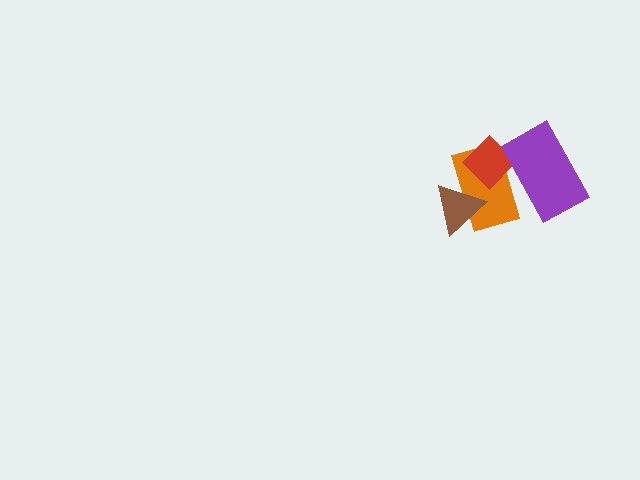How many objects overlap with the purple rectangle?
2 objects overlap with the purple rectangle.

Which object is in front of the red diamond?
The purple rectangle is in front of the red diamond.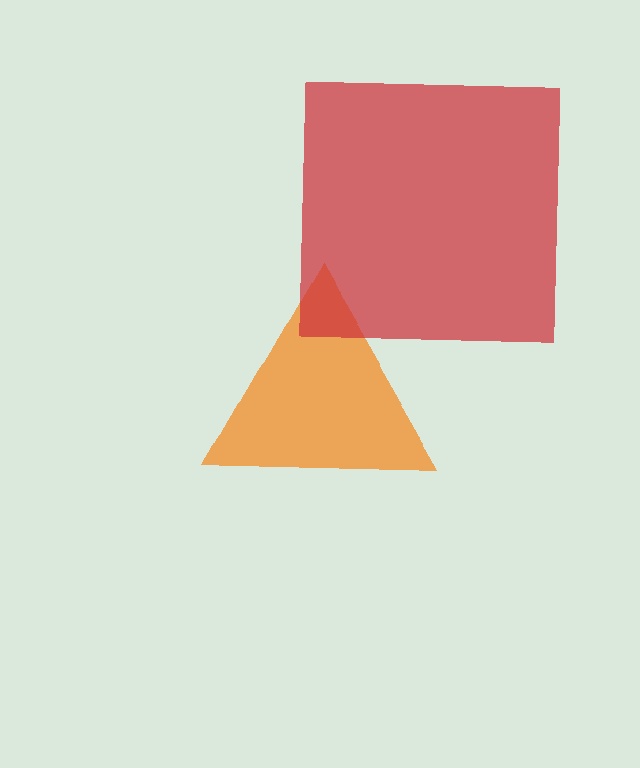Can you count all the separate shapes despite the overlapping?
Yes, there are 2 separate shapes.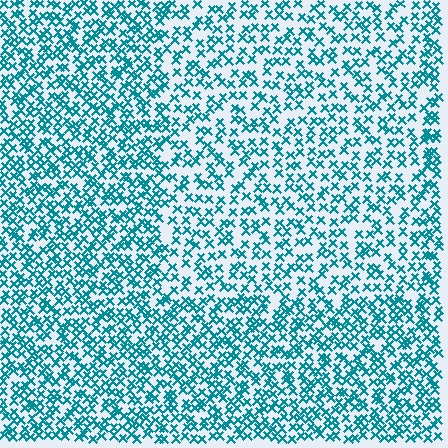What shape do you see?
I see a rectangle.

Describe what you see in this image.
The image contains small teal elements arranged at two different densities. A rectangle-shaped region is visible where the elements are less densely packed than the surrounding area.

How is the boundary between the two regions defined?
The boundary is defined by a change in element density (approximately 1.6x ratio). All elements are the same color, size, and shape.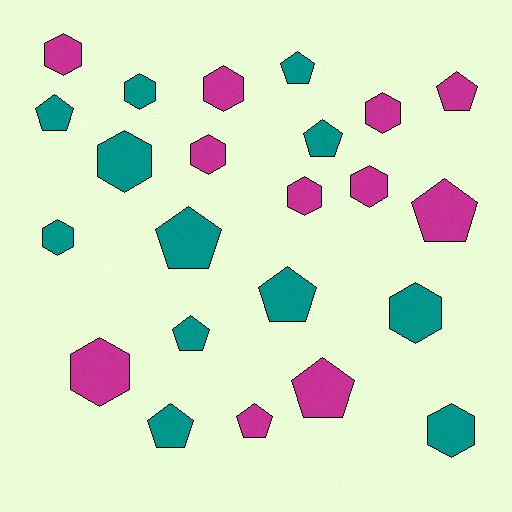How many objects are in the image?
There are 23 objects.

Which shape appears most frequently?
Hexagon, with 12 objects.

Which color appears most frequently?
Teal, with 12 objects.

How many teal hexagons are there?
There are 5 teal hexagons.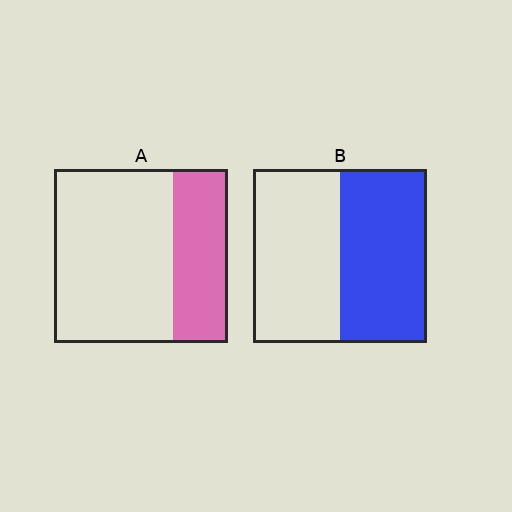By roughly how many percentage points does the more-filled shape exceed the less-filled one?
By roughly 20 percentage points (B over A).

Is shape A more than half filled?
No.